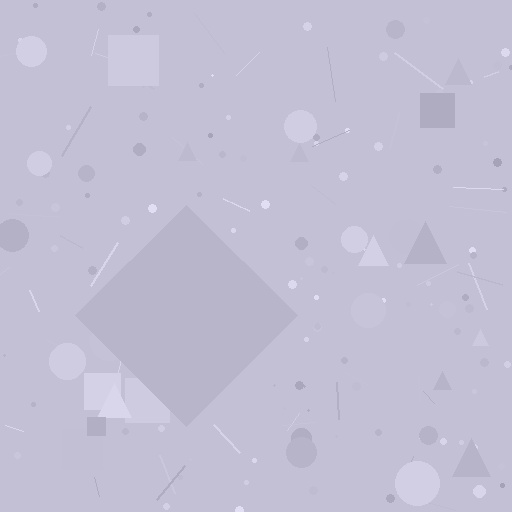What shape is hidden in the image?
A diamond is hidden in the image.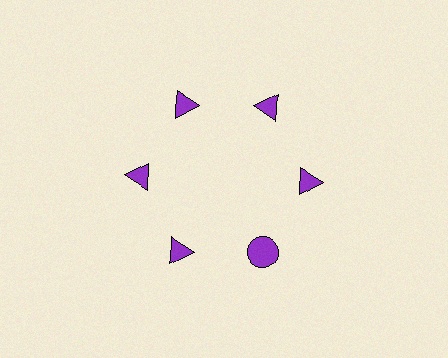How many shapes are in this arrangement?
There are 6 shapes arranged in a ring pattern.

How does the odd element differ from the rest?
It has a different shape: circle instead of triangle.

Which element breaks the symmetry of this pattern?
The purple circle at roughly the 5 o'clock position breaks the symmetry. All other shapes are purple triangles.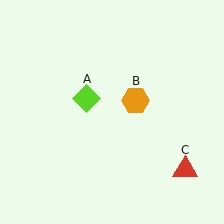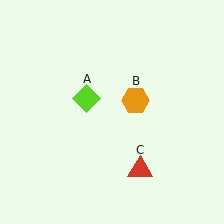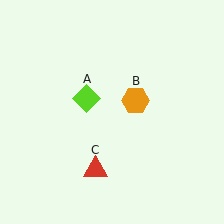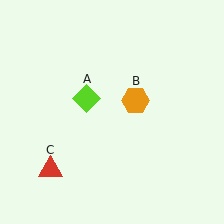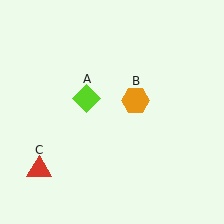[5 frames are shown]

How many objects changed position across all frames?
1 object changed position: red triangle (object C).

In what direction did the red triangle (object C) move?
The red triangle (object C) moved left.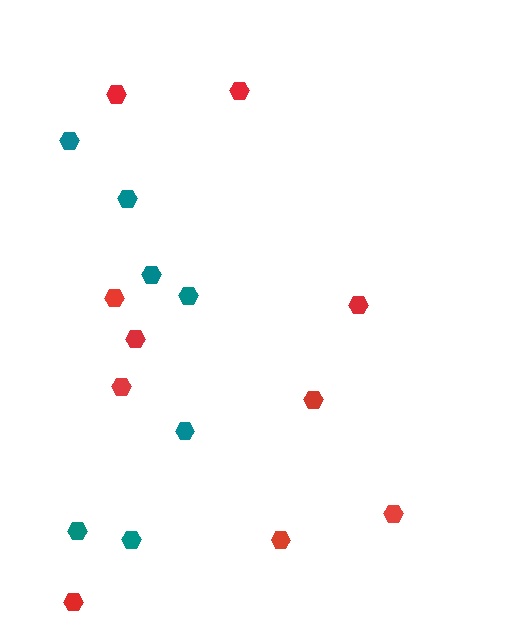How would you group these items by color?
There are 2 groups: one group of red hexagons (10) and one group of teal hexagons (7).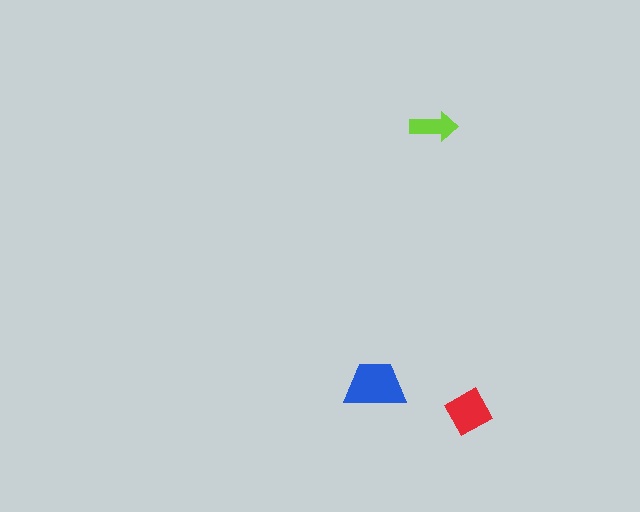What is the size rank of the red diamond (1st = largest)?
2nd.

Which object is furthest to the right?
The red diamond is rightmost.